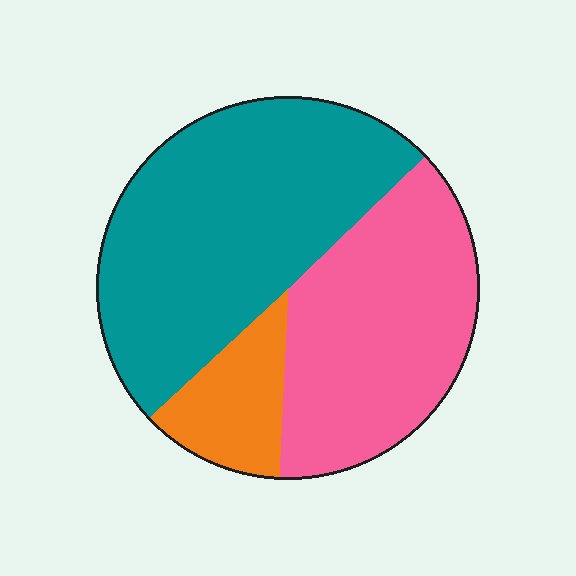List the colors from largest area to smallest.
From largest to smallest: teal, pink, orange.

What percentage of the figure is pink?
Pink takes up about three eighths (3/8) of the figure.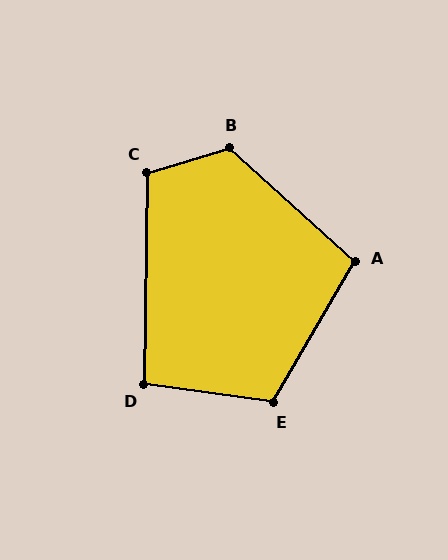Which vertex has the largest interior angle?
B, at approximately 121 degrees.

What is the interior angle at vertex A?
Approximately 102 degrees (obtuse).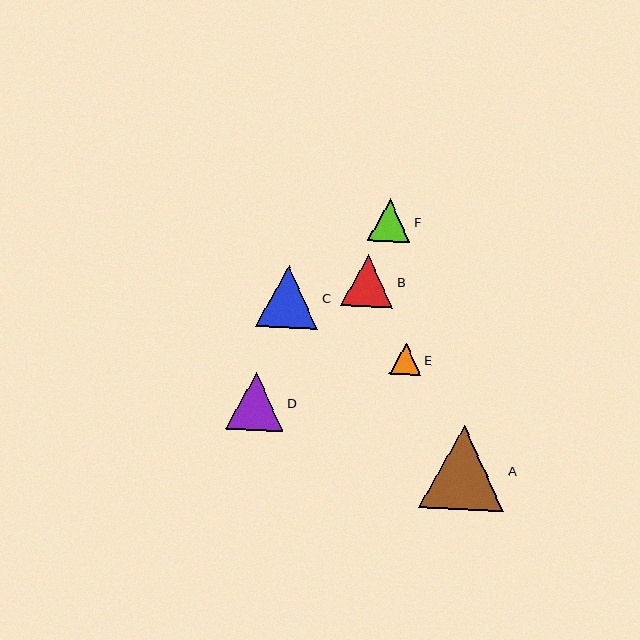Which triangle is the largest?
Triangle A is the largest with a size of approximately 85 pixels.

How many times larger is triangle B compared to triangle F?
Triangle B is approximately 1.2 times the size of triangle F.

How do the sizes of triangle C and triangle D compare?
Triangle C and triangle D are approximately the same size.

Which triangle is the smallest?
Triangle E is the smallest with a size of approximately 31 pixels.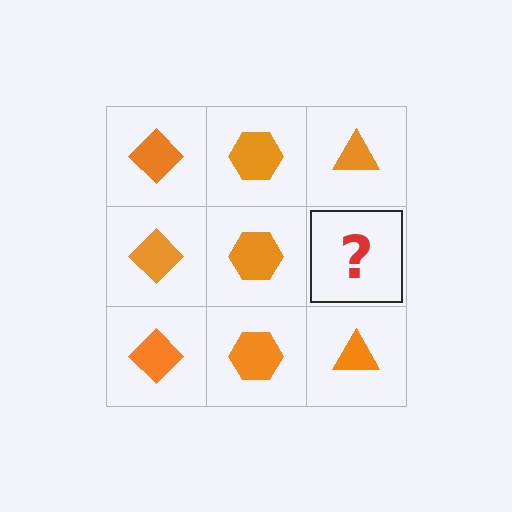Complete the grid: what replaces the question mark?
The question mark should be replaced with an orange triangle.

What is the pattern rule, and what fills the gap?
The rule is that each column has a consistent shape. The gap should be filled with an orange triangle.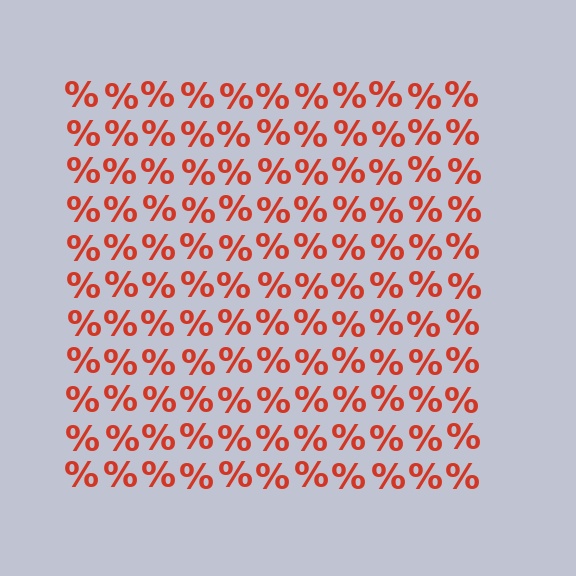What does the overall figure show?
The overall figure shows a square.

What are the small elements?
The small elements are percent signs.